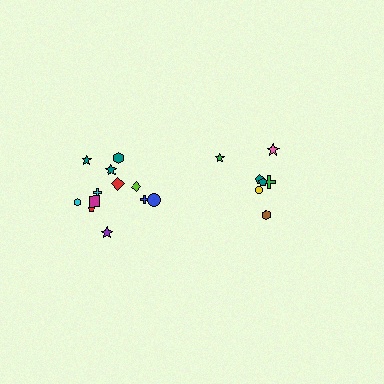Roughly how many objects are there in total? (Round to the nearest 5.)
Roughly 20 objects in total.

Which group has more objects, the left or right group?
The left group.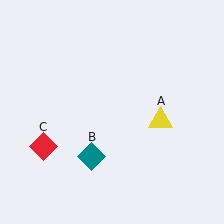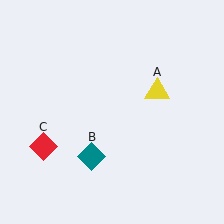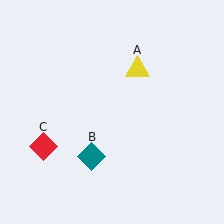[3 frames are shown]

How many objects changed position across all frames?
1 object changed position: yellow triangle (object A).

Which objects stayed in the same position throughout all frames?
Teal diamond (object B) and red diamond (object C) remained stationary.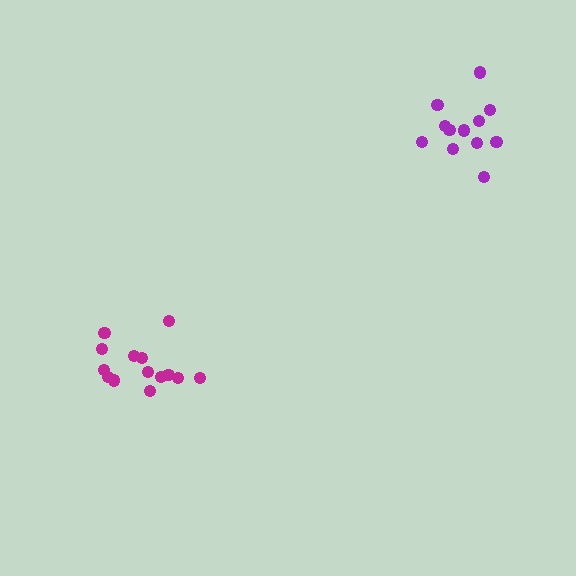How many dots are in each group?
Group 1: 14 dots, Group 2: 12 dots (26 total).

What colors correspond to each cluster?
The clusters are colored: magenta, purple.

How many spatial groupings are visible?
There are 2 spatial groupings.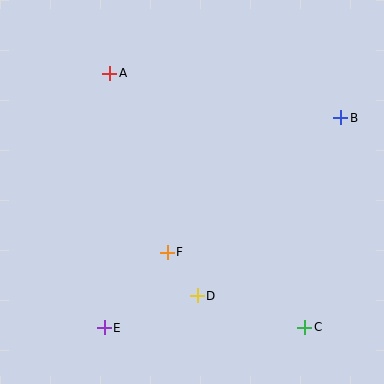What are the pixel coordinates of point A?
Point A is at (110, 73).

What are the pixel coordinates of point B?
Point B is at (341, 118).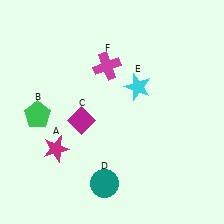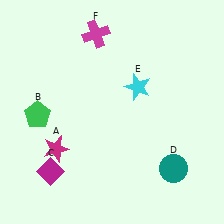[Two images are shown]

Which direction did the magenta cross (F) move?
The magenta cross (F) moved up.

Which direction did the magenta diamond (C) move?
The magenta diamond (C) moved down.